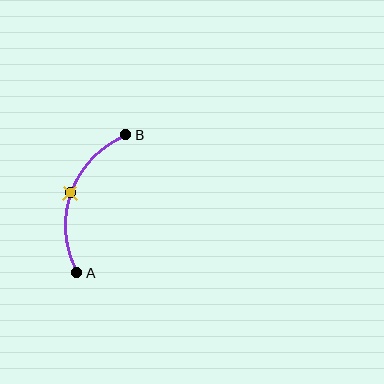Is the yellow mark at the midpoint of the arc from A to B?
Yes. The yellow mark lies on the arc at equal arc-length from both A and B — it is the arc midpoint.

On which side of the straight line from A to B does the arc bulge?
The arc bulges to the left of the straight line connecting A and B.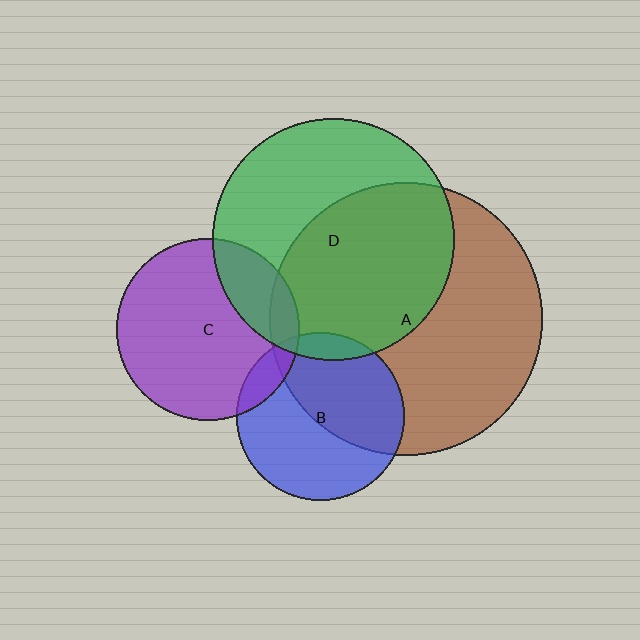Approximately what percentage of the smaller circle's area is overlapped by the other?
Approximately 20%.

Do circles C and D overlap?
Yes.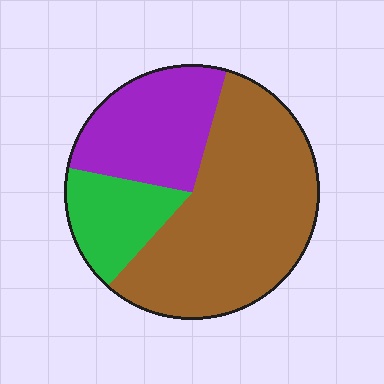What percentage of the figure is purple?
Purple covers roughly 25% of the figure.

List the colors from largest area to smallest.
From largest to smallest: brown, purple, green.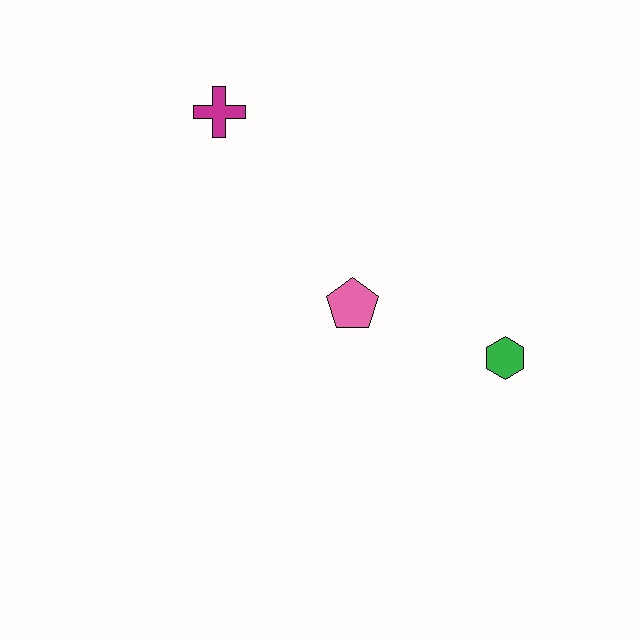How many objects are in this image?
There are 3 objects.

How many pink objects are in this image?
There is 1 pink object.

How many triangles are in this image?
There are no triangles.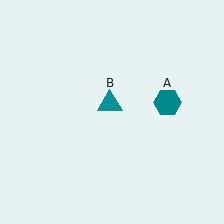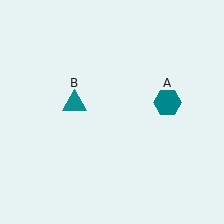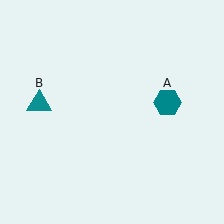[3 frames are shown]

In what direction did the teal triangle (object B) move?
The teal triangle (object B) moved left.